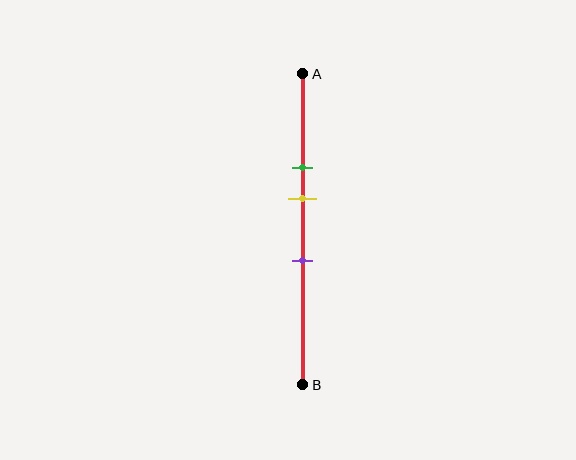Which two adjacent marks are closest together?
The green and yellow marks are the closest adjacent pair.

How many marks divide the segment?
There are 3 marks dividing the segment.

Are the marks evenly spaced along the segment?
Yes, the marks are approximately evenly spaced.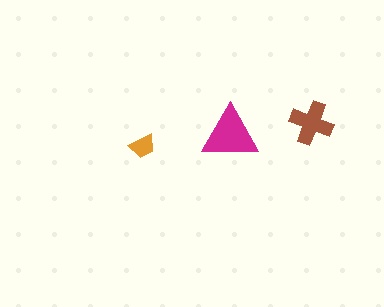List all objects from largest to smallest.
The magenta triangle, the brown cross, the orange trapezoid.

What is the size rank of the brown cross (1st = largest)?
2nd.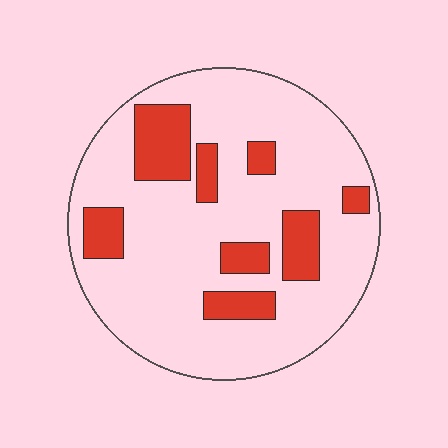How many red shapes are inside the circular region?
8.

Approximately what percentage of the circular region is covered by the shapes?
Approximately 20%.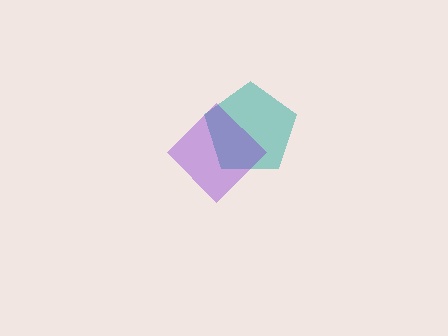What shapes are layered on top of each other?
The layered shapes are: a teal pentagon, a purple diamond.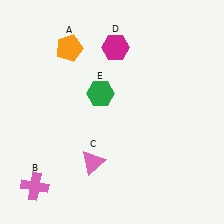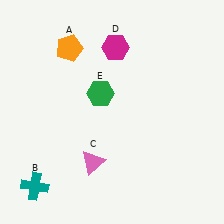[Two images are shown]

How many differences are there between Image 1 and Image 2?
There is 1 difference between the two images.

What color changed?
The cross (B) changed from pink in Image 1 to teal in Image 2.